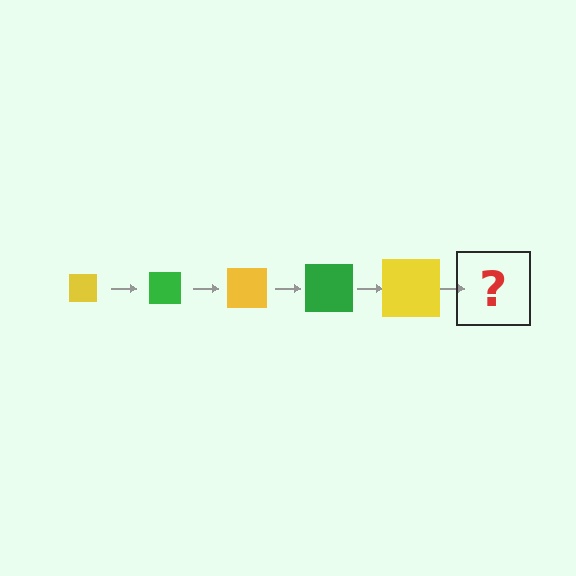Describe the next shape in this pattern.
It should be a green square, larger than the previous one.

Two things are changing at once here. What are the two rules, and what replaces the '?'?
The two rules are that the square grows larger each step and the color cycles through yellow and green. The '?' should be a green square, larger than the previous one.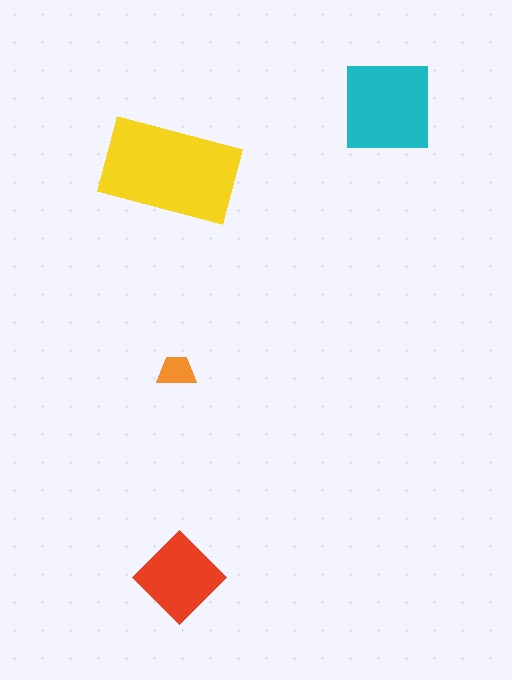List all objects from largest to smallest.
The yellow rectangle, the cyan square, the red diamond, the orange trapezoid.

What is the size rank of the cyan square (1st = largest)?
2nd.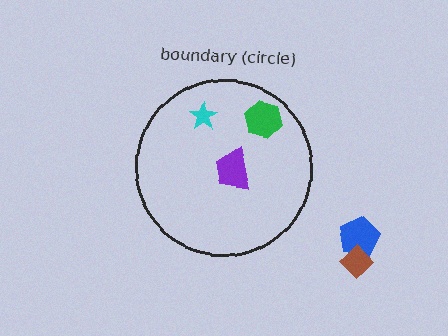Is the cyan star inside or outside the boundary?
Inside.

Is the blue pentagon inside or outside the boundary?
Outside.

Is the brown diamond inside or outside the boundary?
Outside.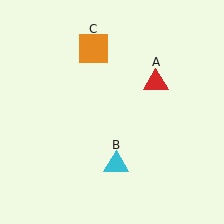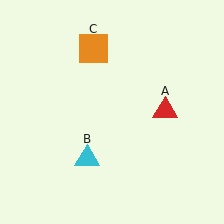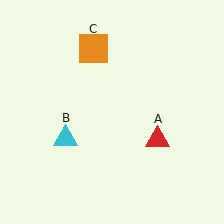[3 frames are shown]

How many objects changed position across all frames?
2 objects changed position: red triangle (object A), cyan triangle (object B).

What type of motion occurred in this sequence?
The red triangle (object A), cyan triangle (object B) rotated clockwise around the center of the scene.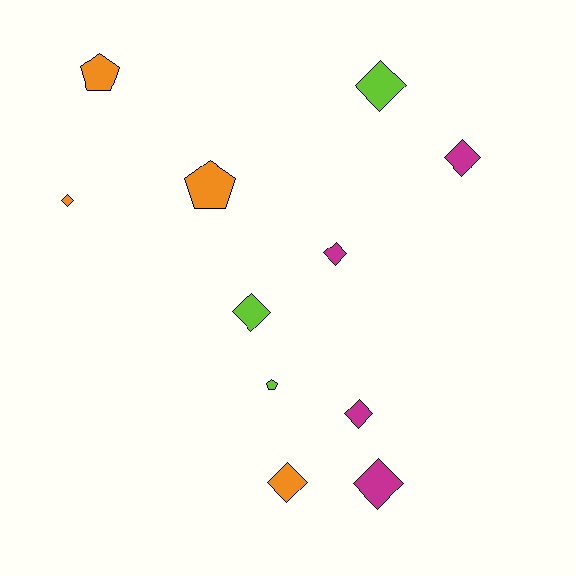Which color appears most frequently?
Magenta, with 4 objects.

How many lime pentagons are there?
There is 1 lime pentagon.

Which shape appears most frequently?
Diamond, with 8 objects.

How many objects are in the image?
There are 11 objects.